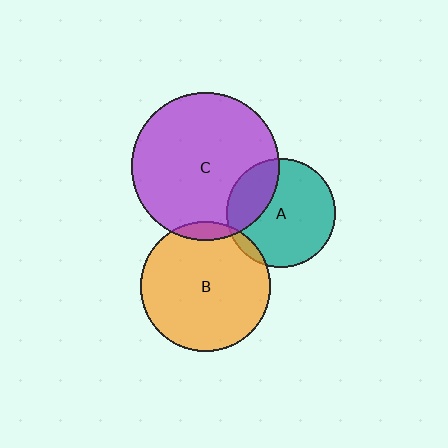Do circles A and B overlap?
Yes.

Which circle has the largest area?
Circle C (purple).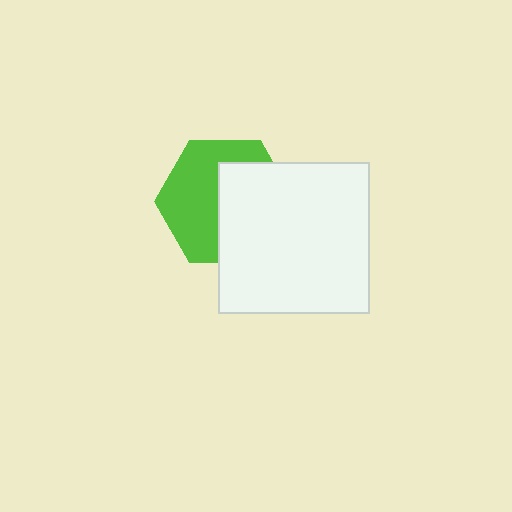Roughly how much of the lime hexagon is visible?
About half of it is visible (roughly 51%).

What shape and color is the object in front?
The object in front is a white square.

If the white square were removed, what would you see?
You would see the complete lime hexagon.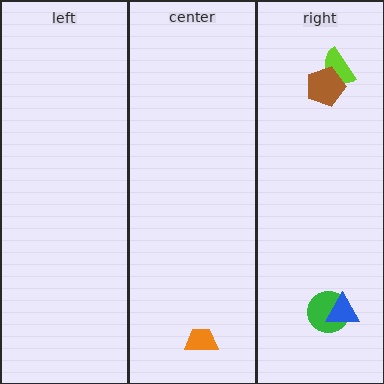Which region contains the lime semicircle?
The right region.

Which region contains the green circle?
The right region.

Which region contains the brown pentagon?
The right region.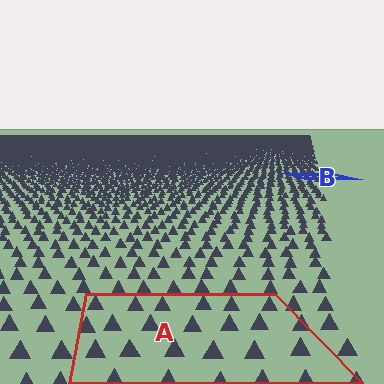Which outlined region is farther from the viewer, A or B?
Region B is farther from the viewer — the texture elements inside it appear smaller and more densely packed.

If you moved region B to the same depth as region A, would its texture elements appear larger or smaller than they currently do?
They would appear larger. At a closer depth, the same texture elements are projected at a bigger on-screen size.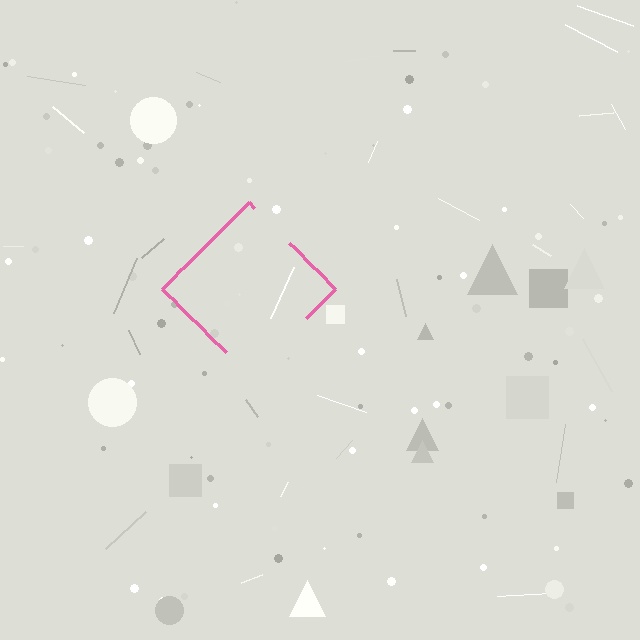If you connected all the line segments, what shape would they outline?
They would outline a diamond.